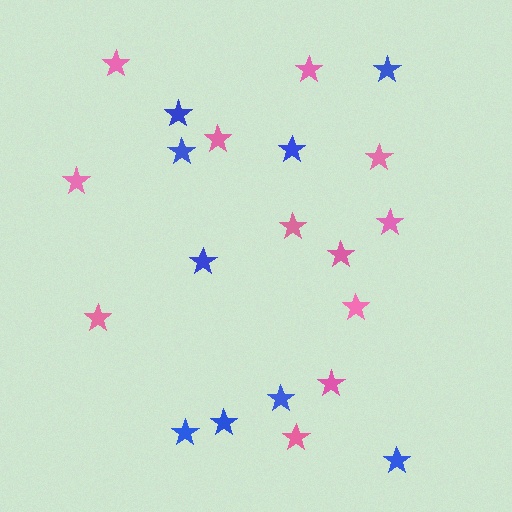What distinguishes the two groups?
There are 2 groups: one group of pink stars (12) and one group of blue stars (9).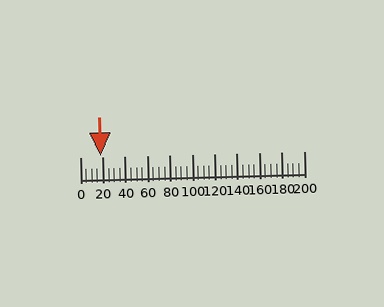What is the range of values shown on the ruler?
The ruler shows values from 0 to 200.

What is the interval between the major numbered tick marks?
The major tick marks are spaced 20 units apart.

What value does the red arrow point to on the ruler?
The red arrow points to approximately 18.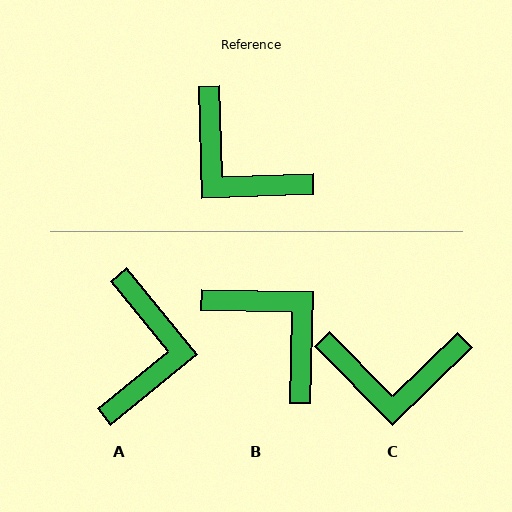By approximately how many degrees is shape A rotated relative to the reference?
Approximately 127 degrees counter-clockwise.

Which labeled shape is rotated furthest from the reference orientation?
B, about 177 degrees away.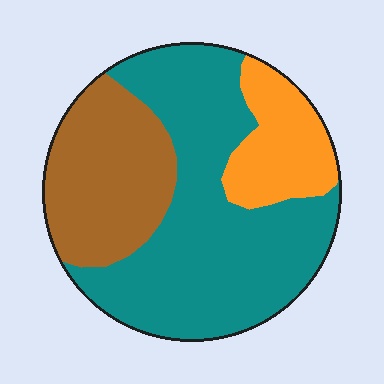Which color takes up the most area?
Teal, at roughly 55%.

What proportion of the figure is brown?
Brown covers around 25% of the figure.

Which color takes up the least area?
Orange, at roughly 15%.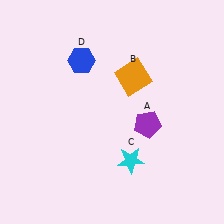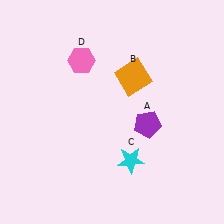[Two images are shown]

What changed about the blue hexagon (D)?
In Image 1, D is blue. In Image 2, it changed to pink.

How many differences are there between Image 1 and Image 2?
There is 1 difference between the two images.